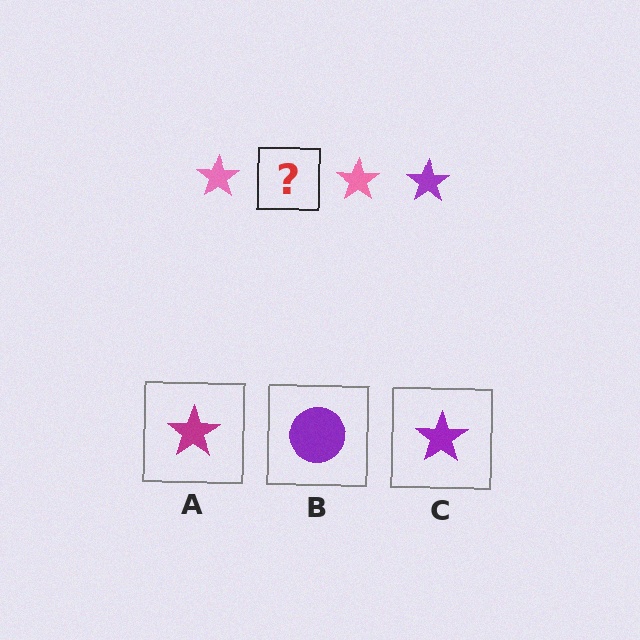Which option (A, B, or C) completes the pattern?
C.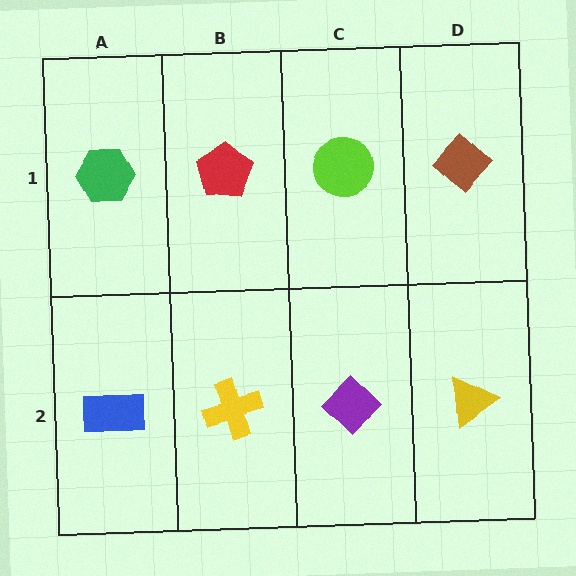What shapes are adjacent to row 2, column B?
A red pentagon (row 1, column B), a blue rectangle (row 2, column A), a purple diamond (row 2, column C).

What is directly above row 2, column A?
A green hexagon.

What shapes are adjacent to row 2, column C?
A lime circle (row 1, column C), a yellow cross (row 2, column B), a yellow triangle (row 2, column D).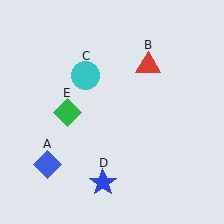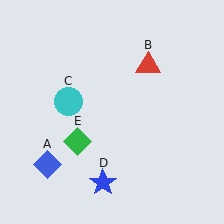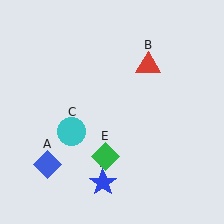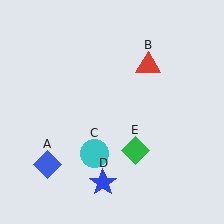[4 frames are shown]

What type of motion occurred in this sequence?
The cyan circle (object C), green diamond (object E) rotated counterclockwise around the center of the scene.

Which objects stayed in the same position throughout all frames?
Blue diamond (object A) and red triangle (object B) and blue star (object D) remained stationary.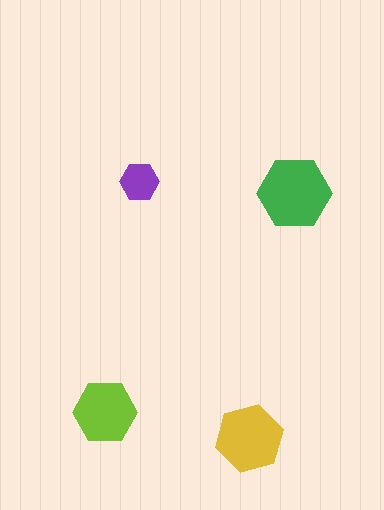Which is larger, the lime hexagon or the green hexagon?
The green one.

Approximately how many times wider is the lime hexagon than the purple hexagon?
About 1.5 times wider.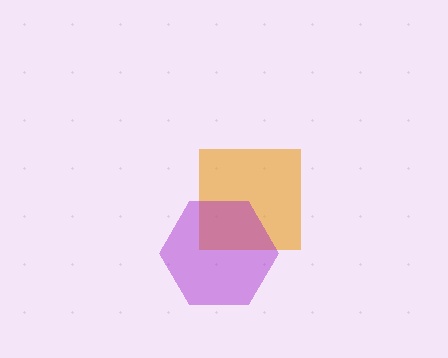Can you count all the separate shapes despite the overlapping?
Yes, there are 2 separate shapes.